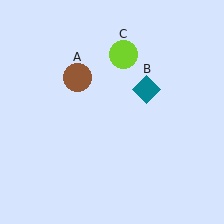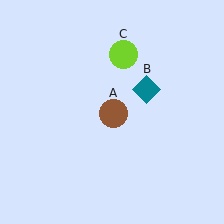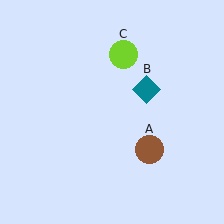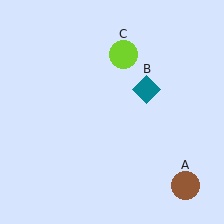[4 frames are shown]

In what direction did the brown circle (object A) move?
The brown circle (object A) moved down and to the right.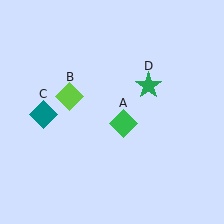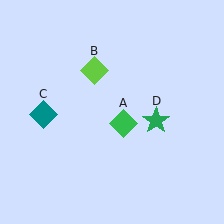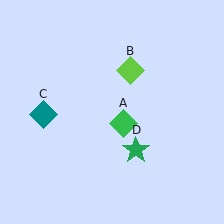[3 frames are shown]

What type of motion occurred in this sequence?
The lime diamond (object B), green star (object D) rotated clockwise around the center of the scene.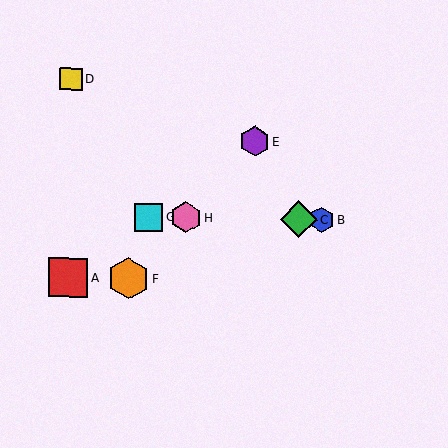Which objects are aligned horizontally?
Objects B, C, G, H are aligned horizontally.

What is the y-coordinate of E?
Object E is at y≈141.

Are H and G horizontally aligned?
Yes, both are at y≈218.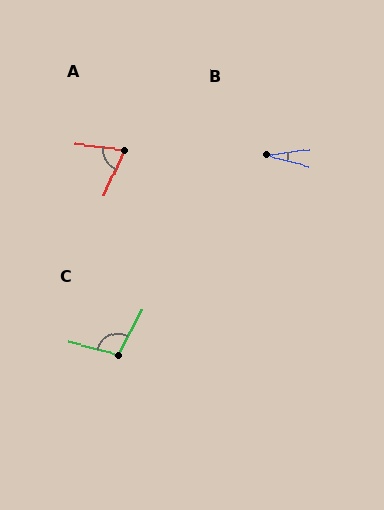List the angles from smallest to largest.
B (22°), A (72°), C (102°).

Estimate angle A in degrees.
Approximately 72 degrees.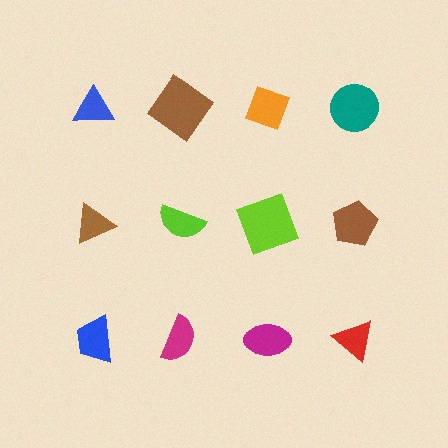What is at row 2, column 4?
A brown pentagon.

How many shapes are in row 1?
4 shapes.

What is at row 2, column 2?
A lime semicircle.